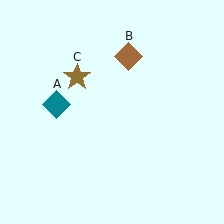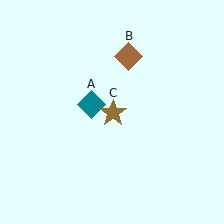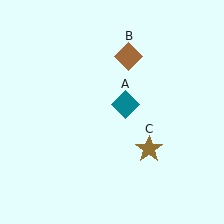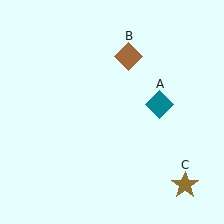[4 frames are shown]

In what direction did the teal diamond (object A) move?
The teal diamond (object A) moved right.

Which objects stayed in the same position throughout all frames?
Brown diamond (object B) remained stationary.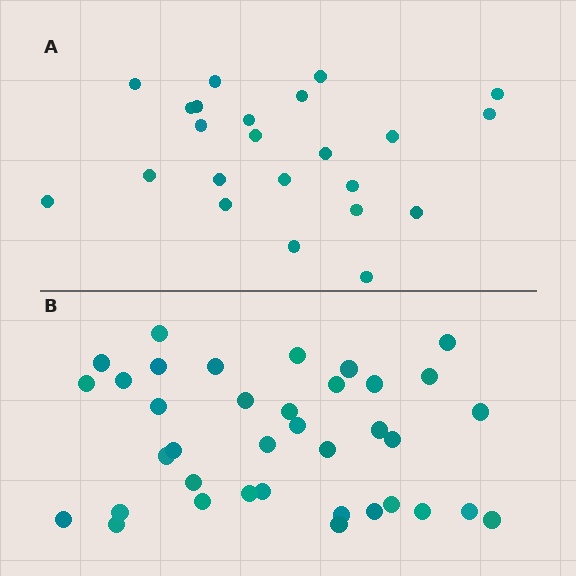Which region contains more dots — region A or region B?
Region B (the bottom region) has more dots.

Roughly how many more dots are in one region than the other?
Region B has approximately 15 more dots than region A.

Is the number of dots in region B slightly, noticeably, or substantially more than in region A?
Region B has substantially more. The ratio is roughly 1.6 to 1.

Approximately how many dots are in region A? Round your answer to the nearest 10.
About 20 dots. (The exact count is 23, which rounds to 20.)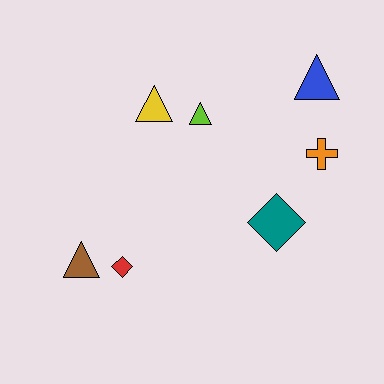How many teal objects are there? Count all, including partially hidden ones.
There is 1 teal object.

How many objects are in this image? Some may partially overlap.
There are 7 objects.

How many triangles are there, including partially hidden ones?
There are 4 triangles.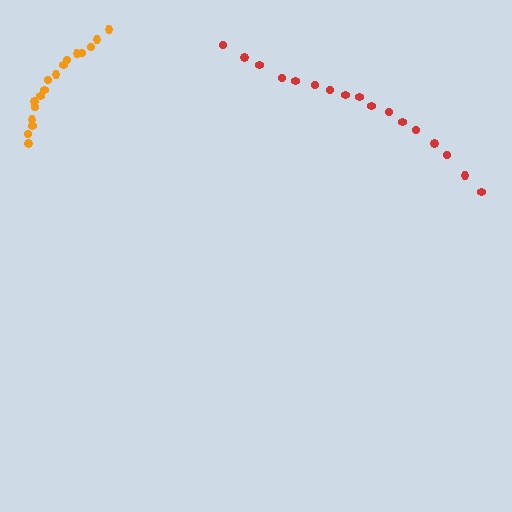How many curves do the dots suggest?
There are 2 distinct paths.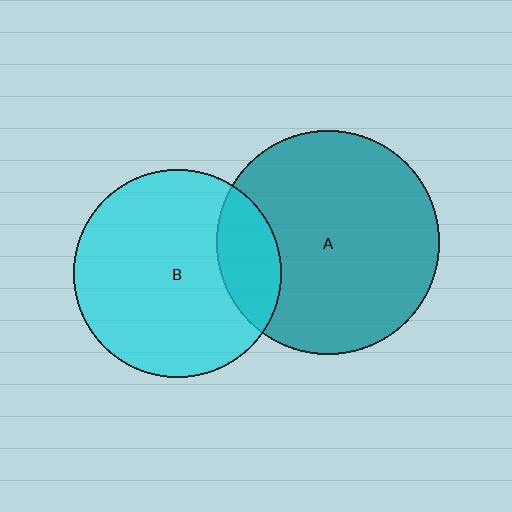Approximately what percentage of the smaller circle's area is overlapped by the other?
Approximately 20%.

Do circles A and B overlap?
Yes.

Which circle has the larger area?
Circle A (teal).